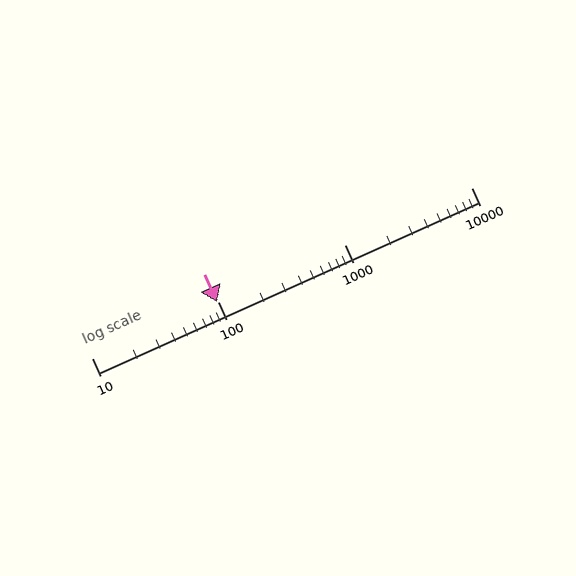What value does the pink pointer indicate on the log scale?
The pointer indicates approximately 98.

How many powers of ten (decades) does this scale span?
The scale spans 3 decades, from 10 to 10000.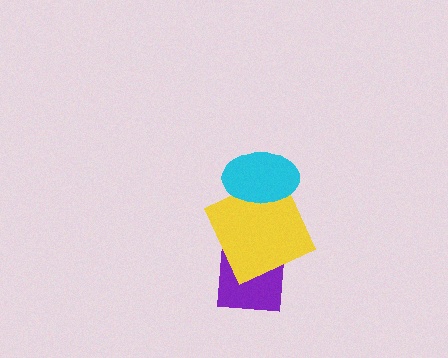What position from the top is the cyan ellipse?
The cyan ellipse is 1st from the top.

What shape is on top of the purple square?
The yellow square is on top of the purple square.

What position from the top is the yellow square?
The yellow square is 2nd from the top.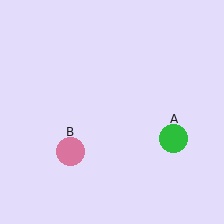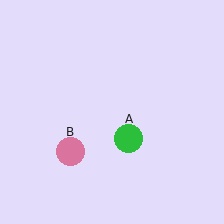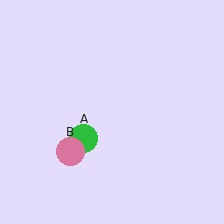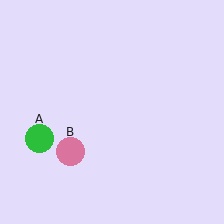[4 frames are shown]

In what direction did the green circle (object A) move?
The green circle (object A) moved left.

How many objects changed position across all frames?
1 object changed position: green circle (object A).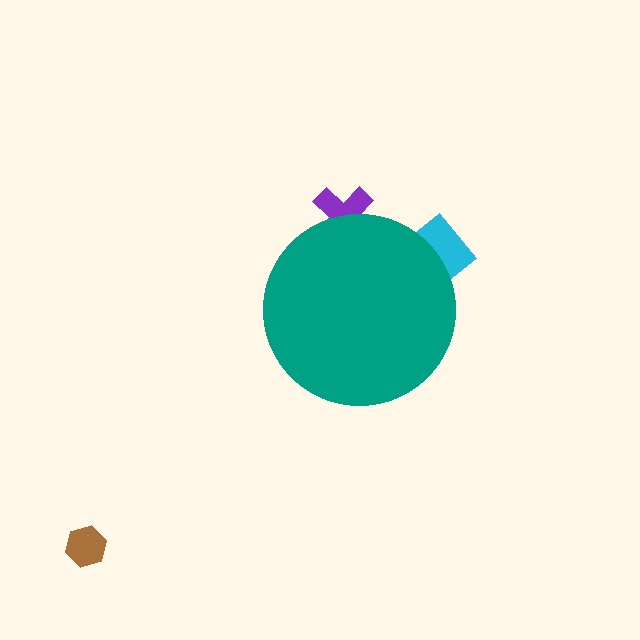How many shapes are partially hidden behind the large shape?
2 shapes are partially hidden.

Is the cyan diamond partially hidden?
Yes, the cyan diamond is partially hidden behind the teal circle.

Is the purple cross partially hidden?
Yes, the purple cross is partially hidden behind the teal circle.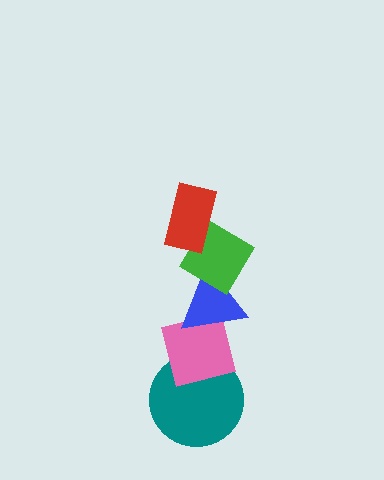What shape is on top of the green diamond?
The red rectangle is on top of the green diamond.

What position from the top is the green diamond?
The green diamond is 2nd from the top.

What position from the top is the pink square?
The pink square is 4th from the top.